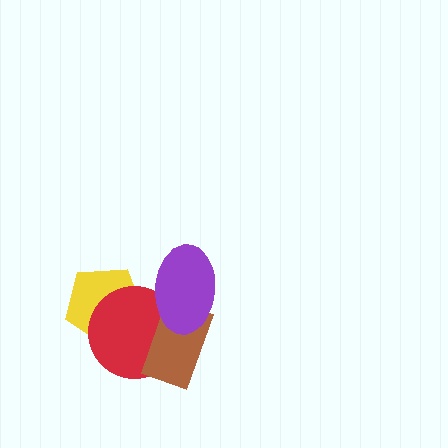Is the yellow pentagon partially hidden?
Yes, it is partially covered by another shape.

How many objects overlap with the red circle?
3 objects overlap with the red circle.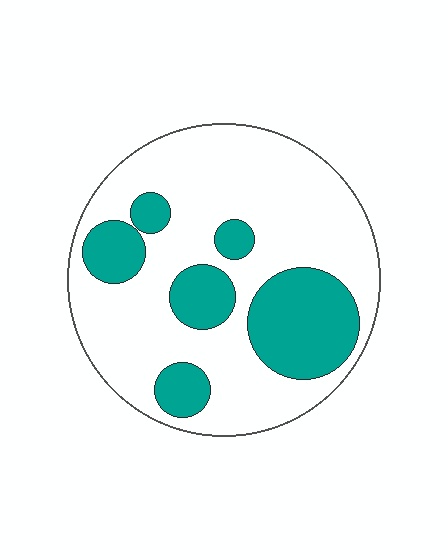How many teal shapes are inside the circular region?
6.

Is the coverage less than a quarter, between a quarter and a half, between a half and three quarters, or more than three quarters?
Between a quarter and a half.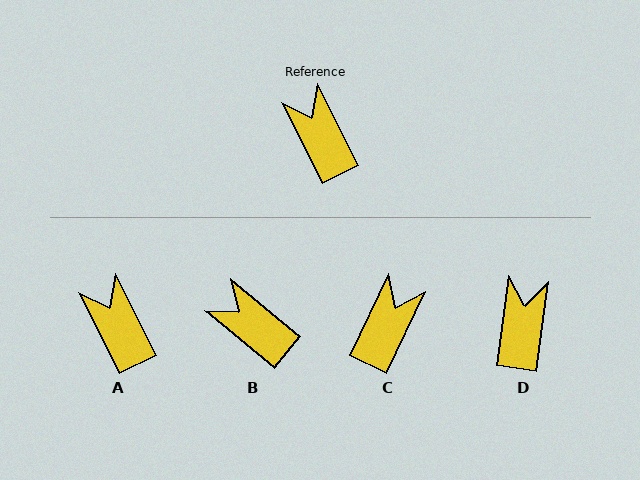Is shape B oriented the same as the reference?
No, it is off by about 24 degrees.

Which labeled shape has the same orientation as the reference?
A.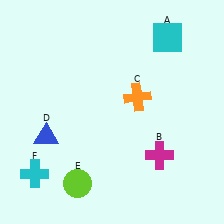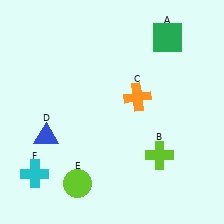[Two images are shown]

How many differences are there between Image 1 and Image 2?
There are 2 differences between the two images.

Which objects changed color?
A changed from cyan to green. B changed from magenta to lime.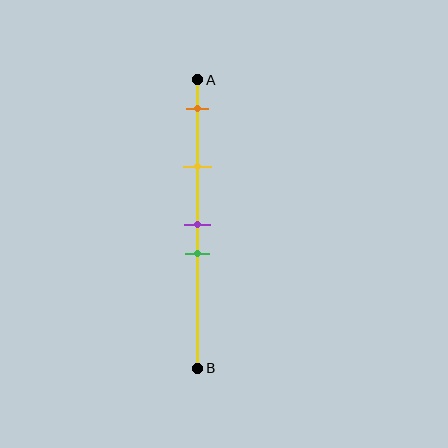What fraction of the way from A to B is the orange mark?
The orange mark is approximately 10% (0.1) of the way from A to B.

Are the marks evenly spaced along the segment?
No, the marks are not evenly spaced.